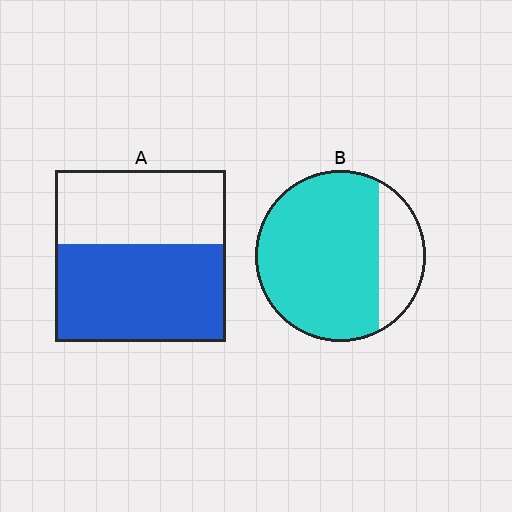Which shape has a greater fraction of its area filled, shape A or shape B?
Shape B.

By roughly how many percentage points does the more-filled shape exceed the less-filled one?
By roughly 20 percentage points (B over A).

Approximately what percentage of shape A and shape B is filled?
A is approximately 55% and B is approximately 80%.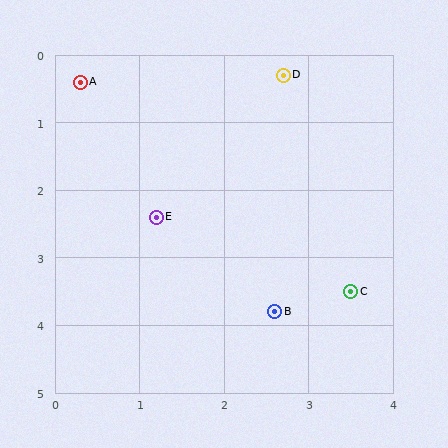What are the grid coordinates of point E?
Point E is at approximately (1.2, 2.4).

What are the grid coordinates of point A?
Point A is at approximately (0.3, 0.4).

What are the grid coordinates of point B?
Point B is at approximately (2.6, 3.8).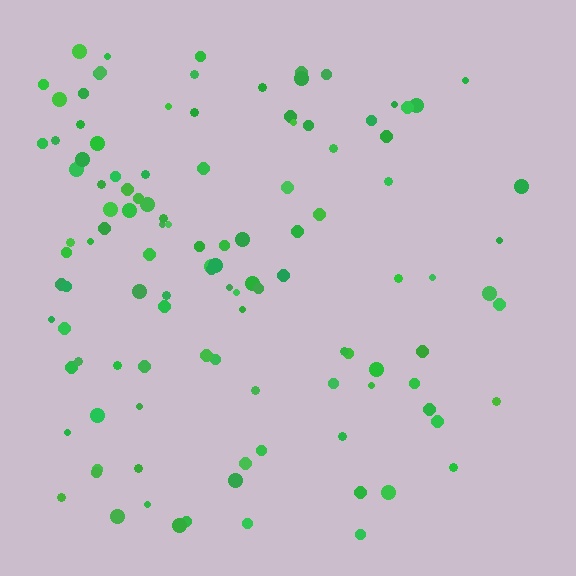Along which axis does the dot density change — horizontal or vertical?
Horizontal.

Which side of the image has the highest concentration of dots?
The left.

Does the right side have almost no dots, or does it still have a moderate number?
Still a moderate number, just noticeably fewer than the left.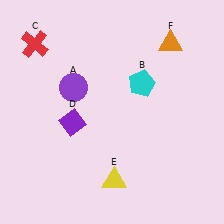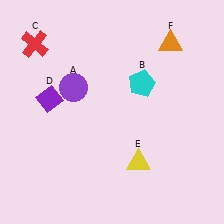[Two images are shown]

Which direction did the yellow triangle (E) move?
The yellow triangle (E) moved right.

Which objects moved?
The objects that moved are: the purple diamond (D), the yellow triangle (E).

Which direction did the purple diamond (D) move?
The purple diamond (D) moved up.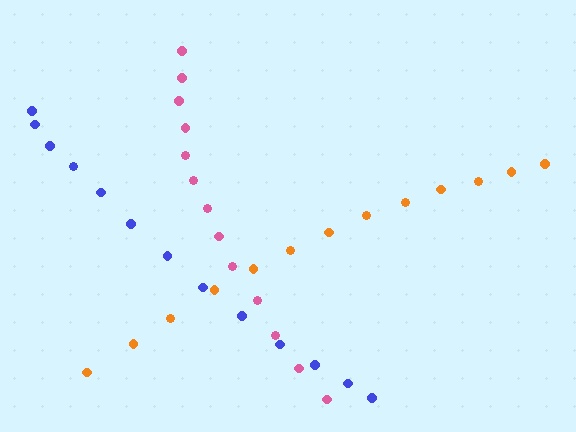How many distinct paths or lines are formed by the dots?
There are 3 distinct paths.